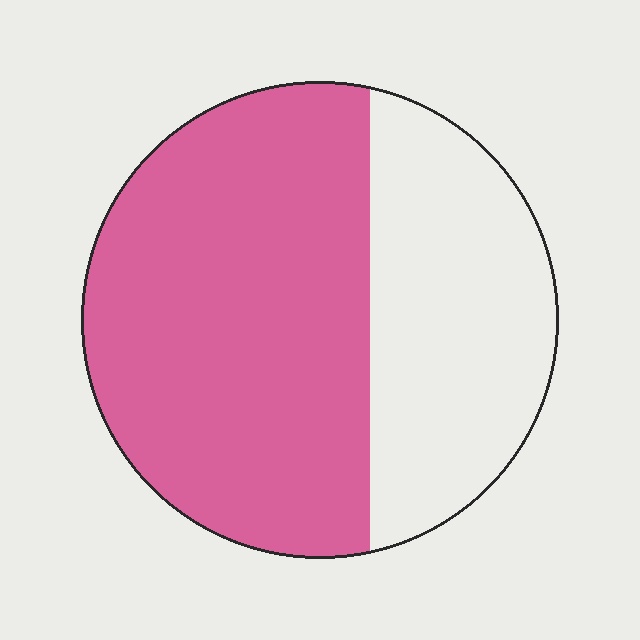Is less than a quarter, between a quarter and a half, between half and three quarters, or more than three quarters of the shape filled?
Between half and three quarters.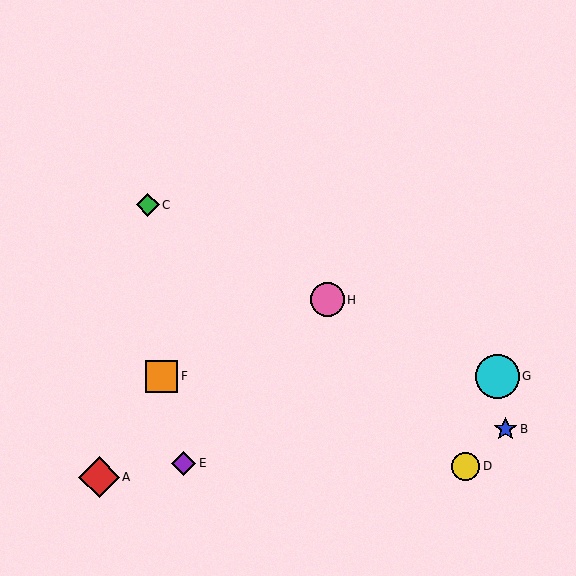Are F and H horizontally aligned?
No, F is at y≈376 and H is at y≈300.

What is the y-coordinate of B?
Object B is at y≈429.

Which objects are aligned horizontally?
Objects F, G are aligned horizontally.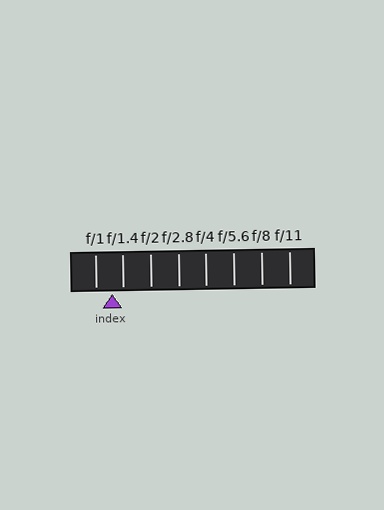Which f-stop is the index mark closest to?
The index mark is closest to f/1.4.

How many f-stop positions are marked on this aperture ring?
There are 8 f-stop positions marked.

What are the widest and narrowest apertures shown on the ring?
The widest aperture shown is f/1 and the narrowest is f/11.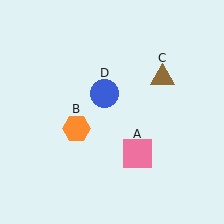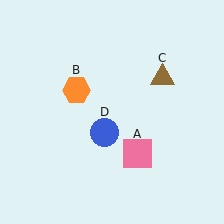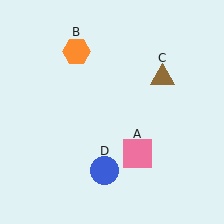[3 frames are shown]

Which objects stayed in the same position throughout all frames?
Pink square (object A) and brown triangle (object C) remained stationary.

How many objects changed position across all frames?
2 objects changed position: orange hexagon (object B), blue circle (object D).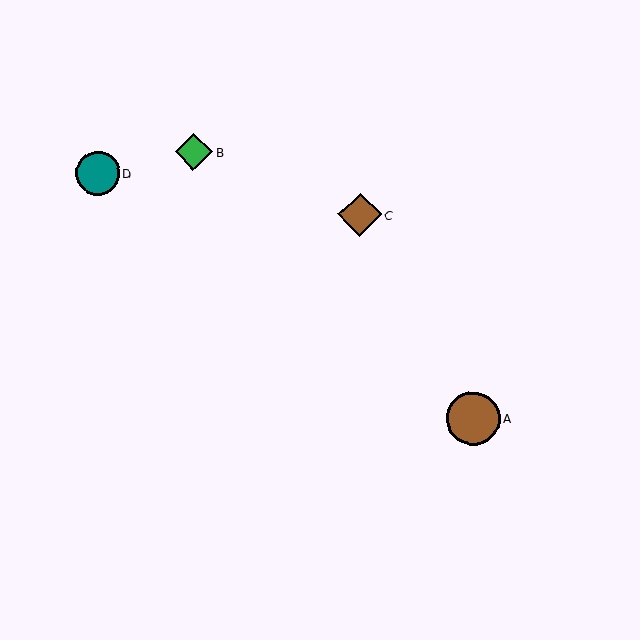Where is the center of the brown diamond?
The center of the brown diamond is at (360, 215).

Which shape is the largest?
The brown circle (labeled A) is the largest.